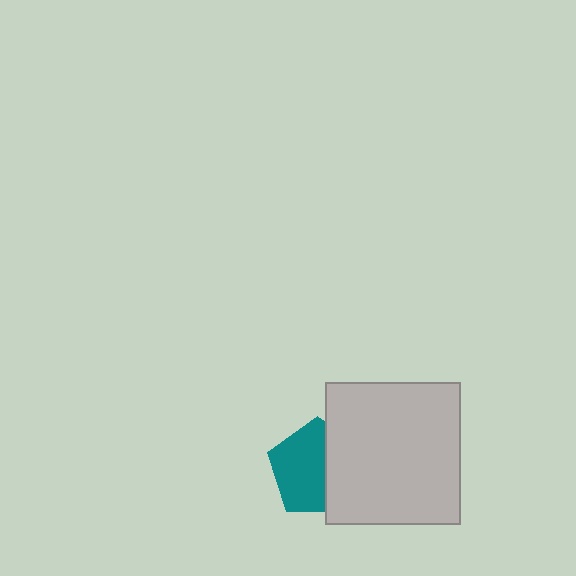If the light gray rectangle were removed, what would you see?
You would see the complete teal pentagon.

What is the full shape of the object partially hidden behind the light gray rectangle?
The partially hidden object is a teal pentagon.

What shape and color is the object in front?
The object in front is a light gray rectangle.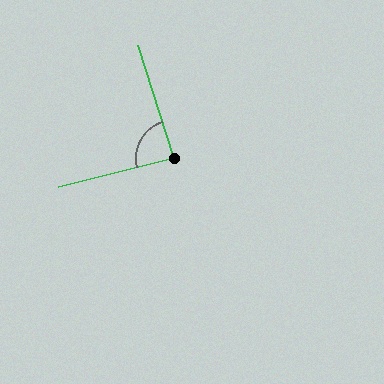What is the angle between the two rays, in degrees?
Approximately 86 degrees.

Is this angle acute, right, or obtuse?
It is approximately a right angle.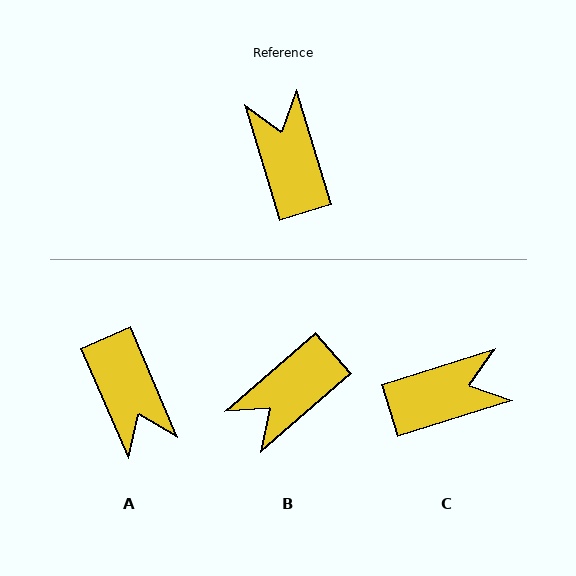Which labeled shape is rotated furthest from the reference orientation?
A, about 173 degrees away.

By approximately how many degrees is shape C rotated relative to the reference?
Approximately 89 degrees clockwise.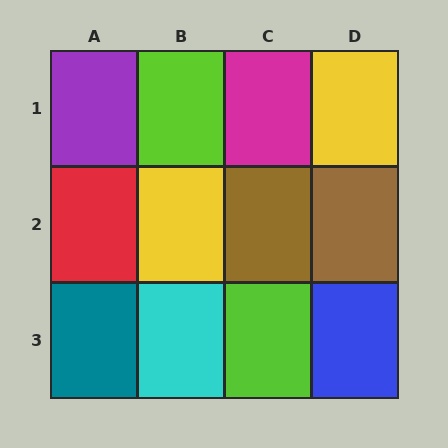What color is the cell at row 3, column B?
Cyan.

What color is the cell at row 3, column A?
Teal.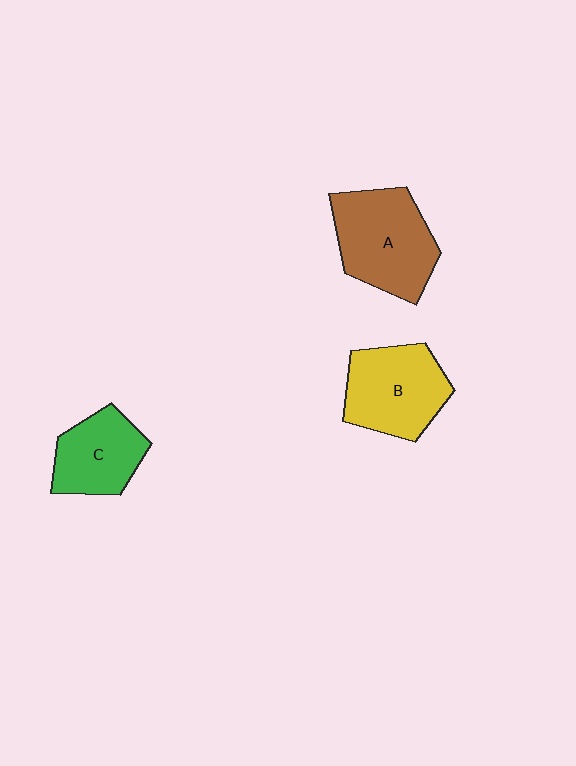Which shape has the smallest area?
Shape C (green).